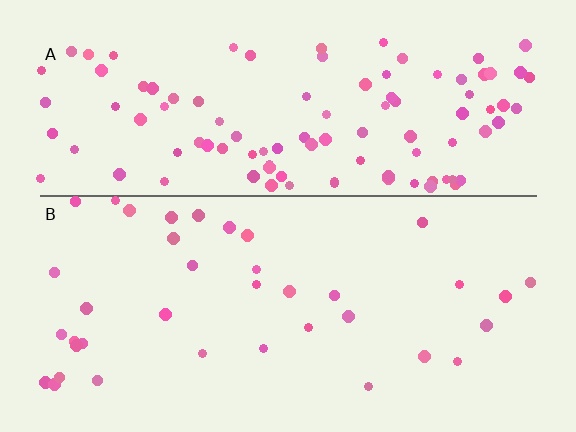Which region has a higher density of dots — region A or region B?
A (the top).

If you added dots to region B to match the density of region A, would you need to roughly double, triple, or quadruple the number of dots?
Approximately triple.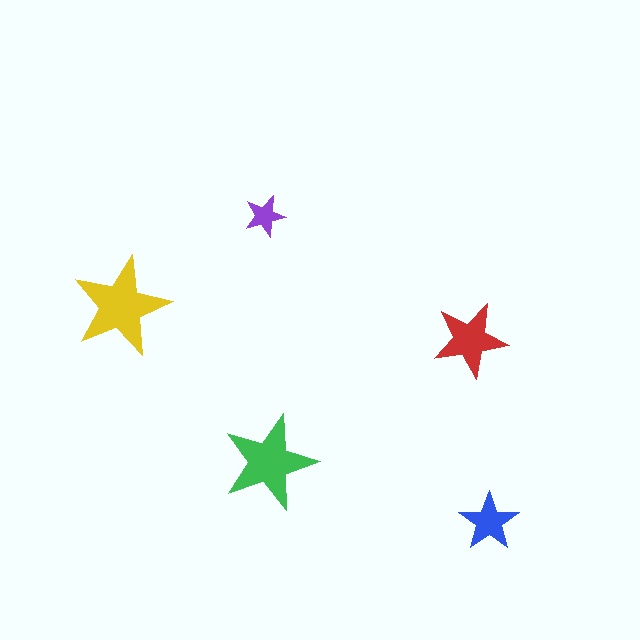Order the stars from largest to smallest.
the yellow one, the green one, the red one, the blue one, the purple one.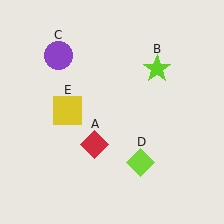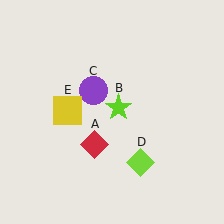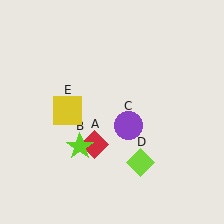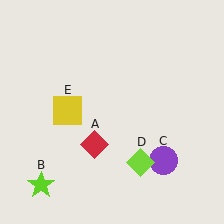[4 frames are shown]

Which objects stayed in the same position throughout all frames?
Red diamond (object A) and lime diamond (object D) and yellow square (object E) remained stationary.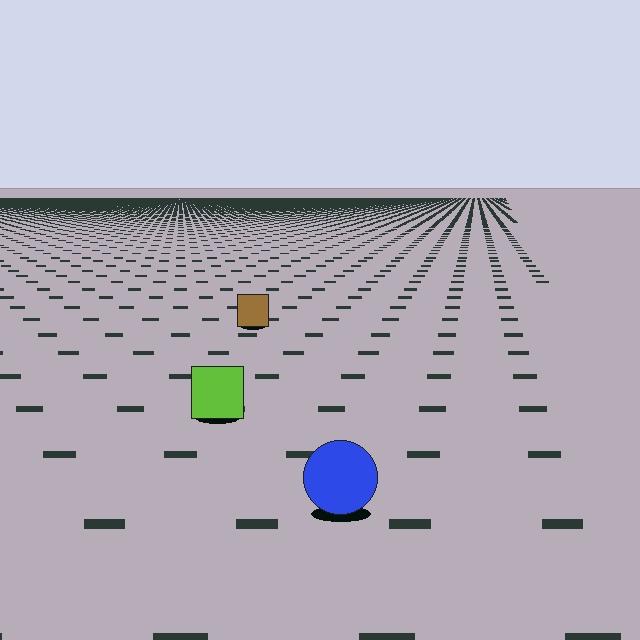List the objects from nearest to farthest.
From nearest to farthest: the blue circle, the lime square, the brown square.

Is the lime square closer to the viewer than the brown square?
Yes. The lime square is closer — you can tell from the texture gradient: the ground texture is coarser near it.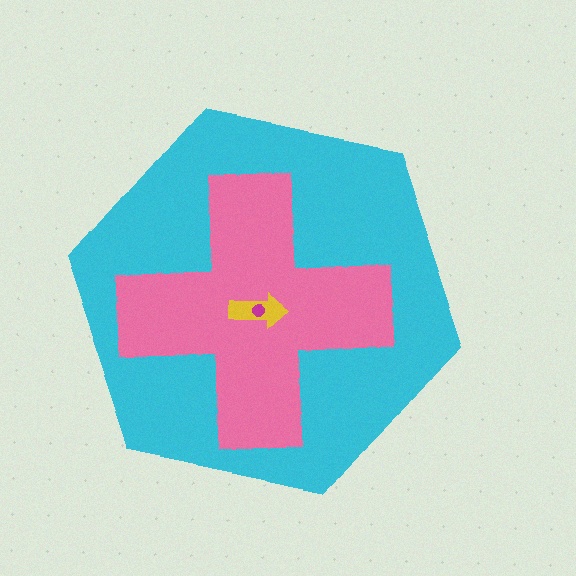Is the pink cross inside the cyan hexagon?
Yes.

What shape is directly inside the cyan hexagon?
The pink cross.